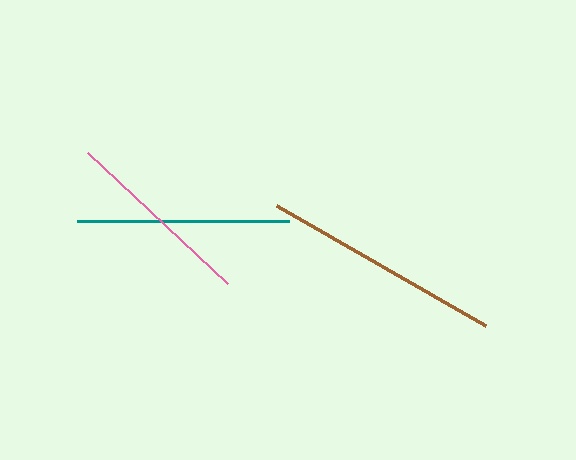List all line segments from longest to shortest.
From longest to shortest: brown, teal, pink.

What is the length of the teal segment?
The teal segment is approximately 212 pixels long.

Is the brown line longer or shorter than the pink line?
The brown line is longer than the pink line.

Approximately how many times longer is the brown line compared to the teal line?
The brown line is approximately 1.1 times the length of the teal line.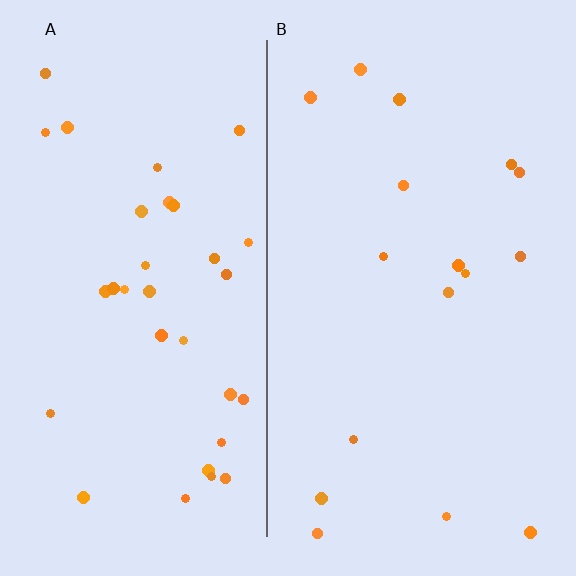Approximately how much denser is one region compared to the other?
Approximately 2.0× — region A over region B.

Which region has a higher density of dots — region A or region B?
A (the left).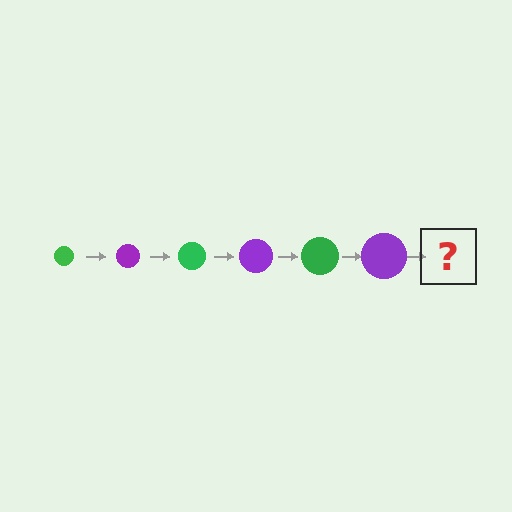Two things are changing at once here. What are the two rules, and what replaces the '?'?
The two rules are that the circle grows larger each step and the color cycles through green and purple. The '?' should be a green circle, larger than the previous one.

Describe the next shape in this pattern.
It should be a green circle, larger than the previous one.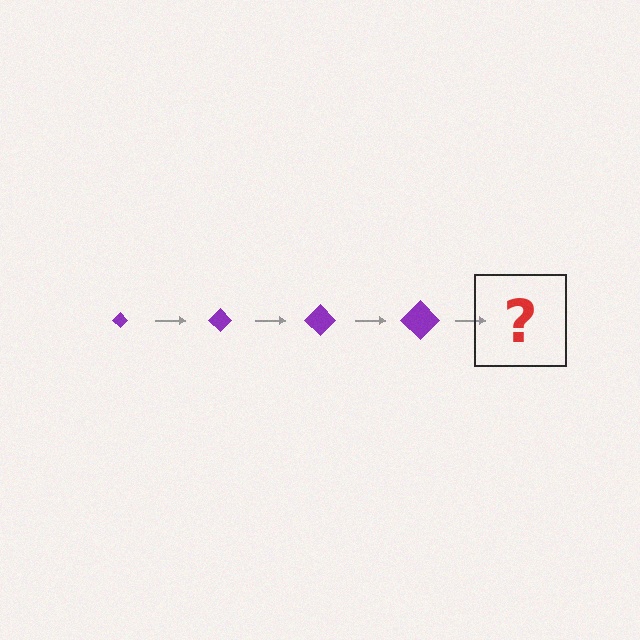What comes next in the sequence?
The next element should be a purple diamond, larger than the previous one.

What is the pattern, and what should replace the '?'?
The pattern is that the diamond gets progressively larger each step. The '?' should be a purple diamond, larger than the previous one.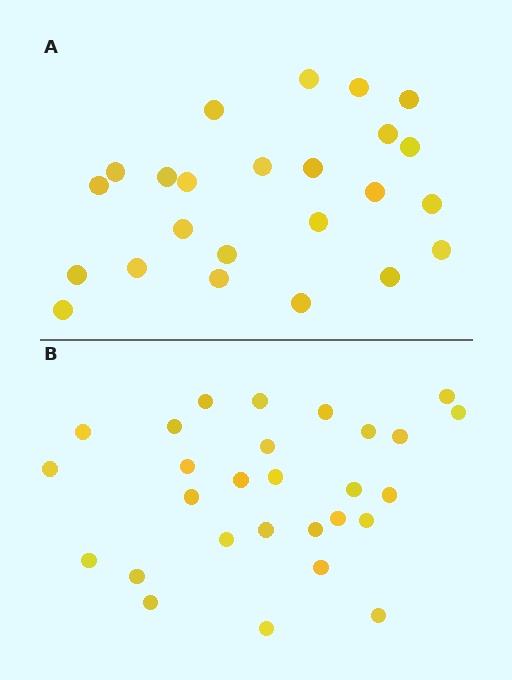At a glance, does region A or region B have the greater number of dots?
Region B (the bottom region) has more dots.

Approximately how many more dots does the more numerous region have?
Region B has about 4 more dots than region A.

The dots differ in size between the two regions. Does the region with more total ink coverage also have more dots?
No. Region A has more total ink coverage because its dots are larger, but region B actually contains more individual dots. Total area can be misleading — the number of items is what matters here.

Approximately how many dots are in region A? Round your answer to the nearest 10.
About 20 dots. (The exact count is 24, which rounds to 20.)